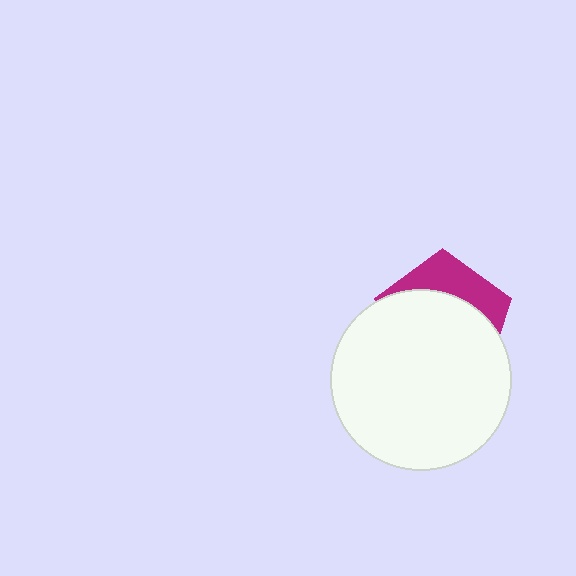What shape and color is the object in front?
The object in front is a white circle.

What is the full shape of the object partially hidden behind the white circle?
The partially hidden object is a magenta pentagon.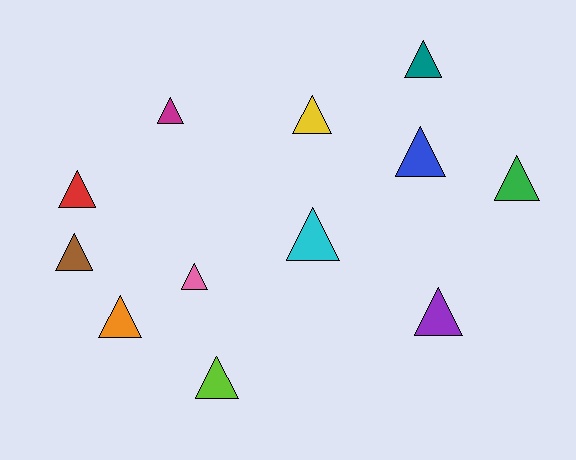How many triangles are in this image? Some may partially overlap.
There are 12 triangles.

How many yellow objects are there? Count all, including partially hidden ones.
There is 1 yellow object.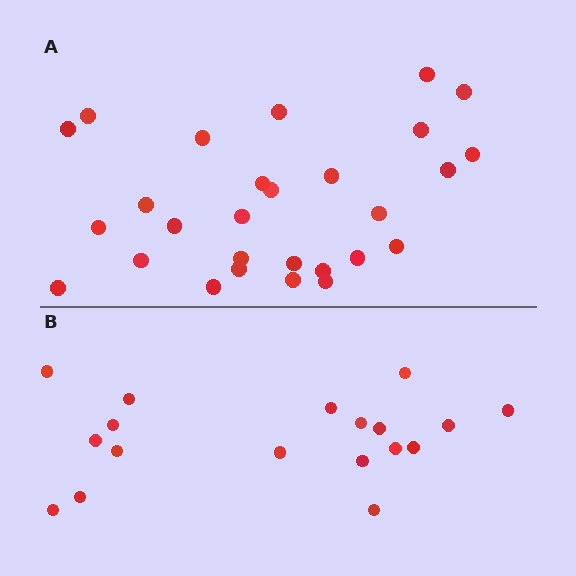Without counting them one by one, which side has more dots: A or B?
Region A (the top region) has more dots.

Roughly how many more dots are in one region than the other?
Region A has roughly 10 or so more dots than region B.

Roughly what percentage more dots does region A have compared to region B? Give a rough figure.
About 55% more.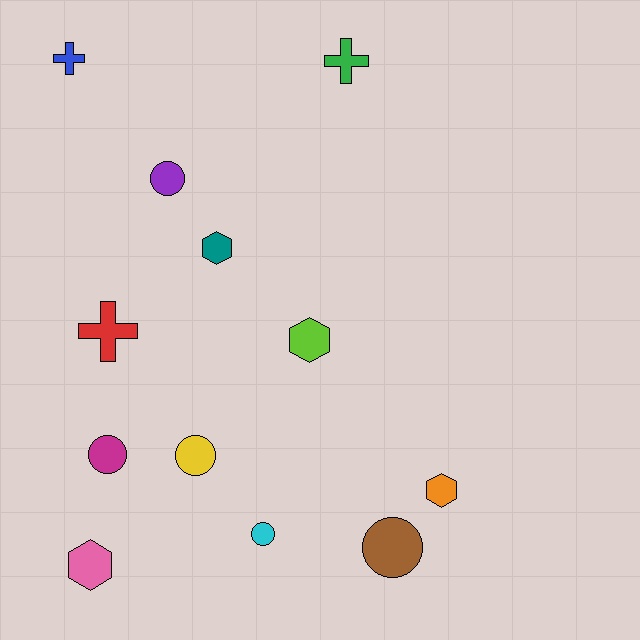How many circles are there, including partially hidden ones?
There are 5 circles.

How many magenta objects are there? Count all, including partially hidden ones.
There is 1 magenta object.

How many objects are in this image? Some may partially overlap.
There are 12 objects.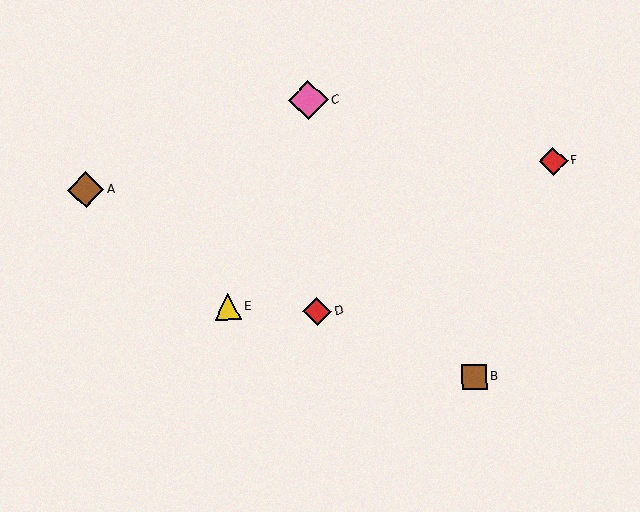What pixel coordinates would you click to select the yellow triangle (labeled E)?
Click at (228, 306) to select the yellow triangle E.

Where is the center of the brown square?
The center of the brown square is at (474, 377).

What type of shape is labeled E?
Shape E is a yellow triangle.